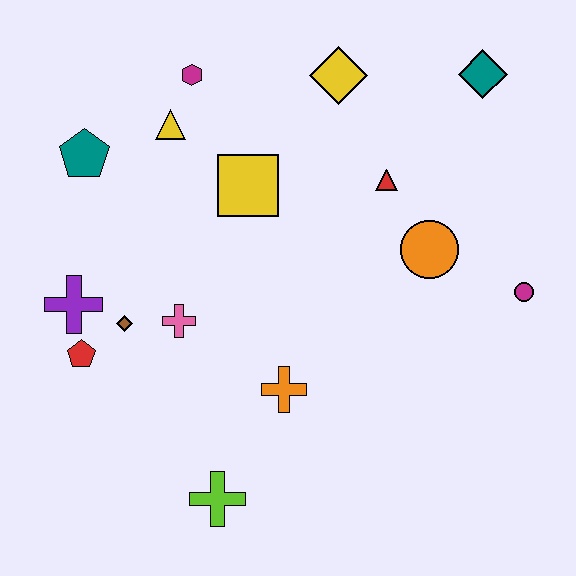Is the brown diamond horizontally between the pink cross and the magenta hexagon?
No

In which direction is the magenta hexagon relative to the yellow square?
The magenta hexagon is above the yellow square.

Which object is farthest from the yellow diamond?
The lime cross is farthest from the yellow diamond.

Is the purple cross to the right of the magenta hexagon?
No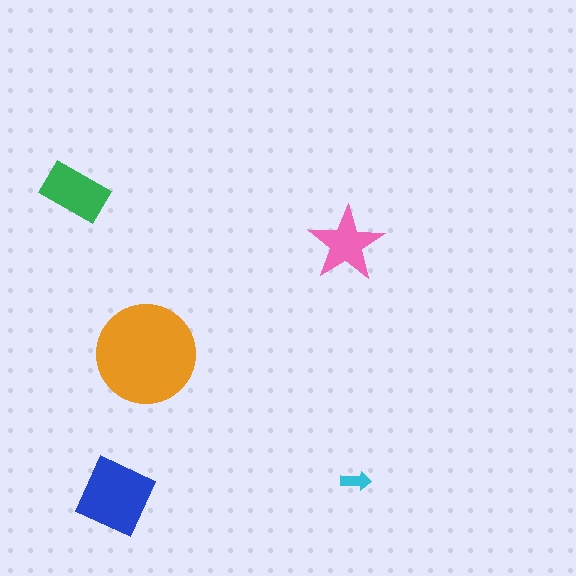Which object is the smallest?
The cyan arrow.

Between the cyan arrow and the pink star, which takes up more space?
The pink star.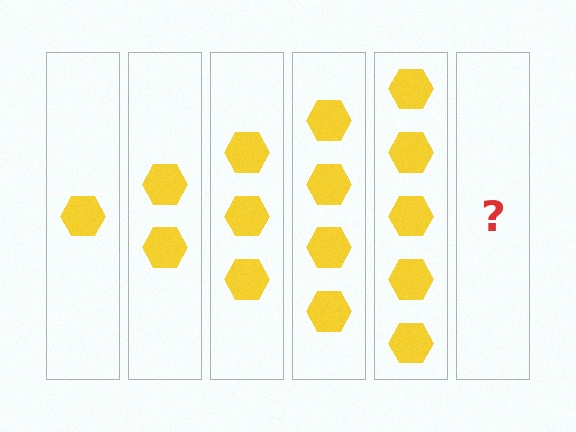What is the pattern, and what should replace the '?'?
The pattern is that each step adds one more hexagon. The '?' should be 6 hexagons.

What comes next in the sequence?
The next element should be 6 hexagons.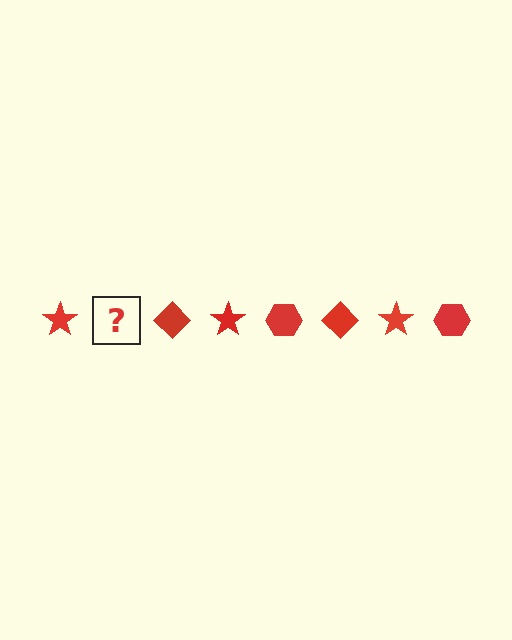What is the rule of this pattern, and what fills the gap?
The rule is that the pattern cycles through star, hexagon, diamond shapes in red. The gap should be filled with a red hexagon.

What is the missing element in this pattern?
The missing element is a red hexagon.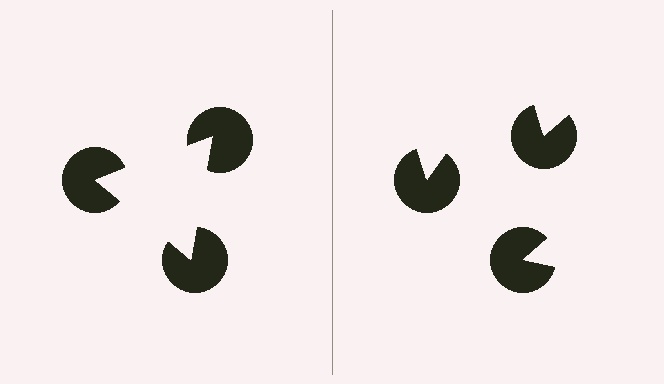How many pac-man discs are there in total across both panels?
6 — 3 on each side.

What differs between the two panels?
The pac-man discs are positioned identically on both sides; only the wedge orientations differ. On the left they align to a triangle; on the right they are misaligned.